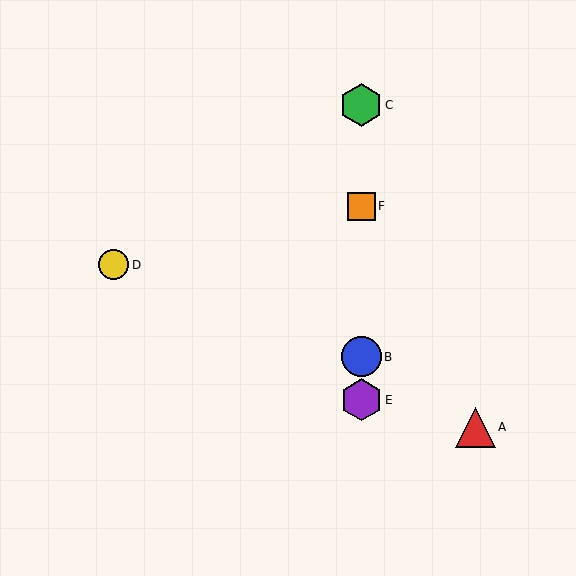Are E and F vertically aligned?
Yes, both are at x≈361.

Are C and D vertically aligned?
No, C is at x≈361 and D is at x≈114.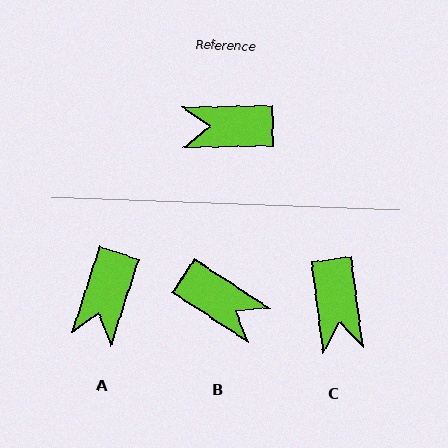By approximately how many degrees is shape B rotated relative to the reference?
Approximately 145 degrees counter-clockwise.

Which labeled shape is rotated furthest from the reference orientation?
B, about 145 degrees away.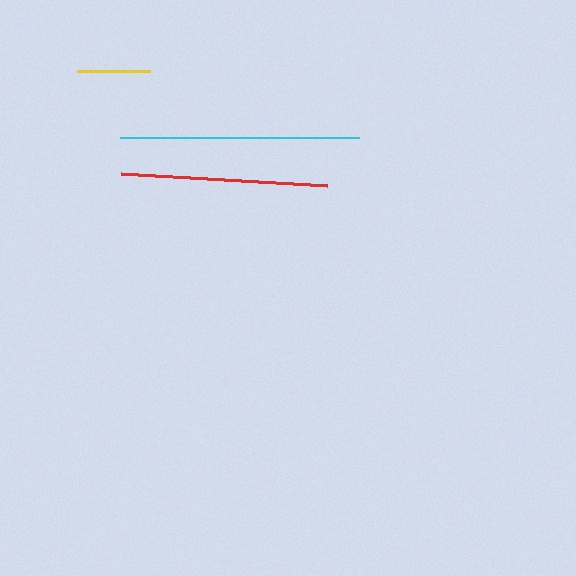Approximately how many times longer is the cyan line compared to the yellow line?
The cyan line is approximately 3.2 times the length of the yellow line.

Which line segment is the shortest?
The yellow line is the shortest at approximately 74 pixels.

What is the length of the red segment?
The red segment is approximately 207 pixels long.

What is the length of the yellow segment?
The yellow segment is approximately 74 pixels long.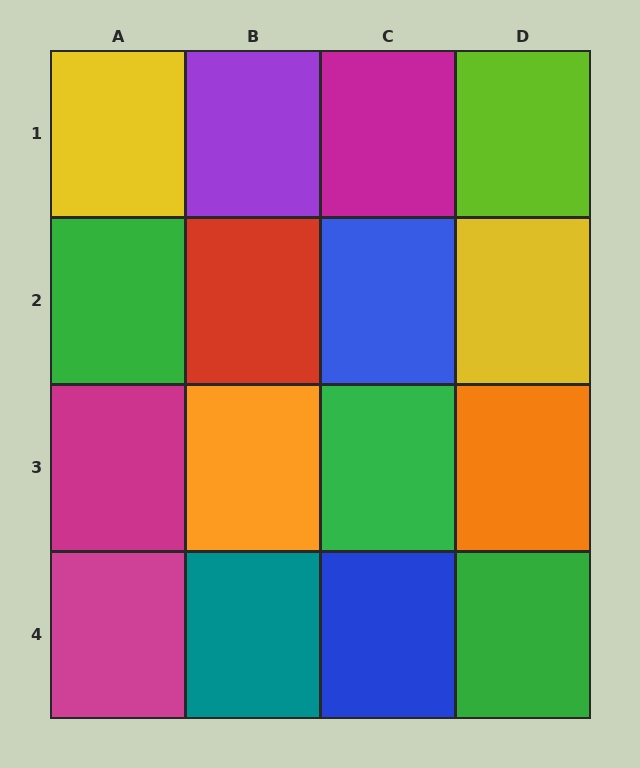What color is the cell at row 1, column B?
Purple.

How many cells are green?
3 cells are green.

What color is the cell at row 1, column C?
Magenta.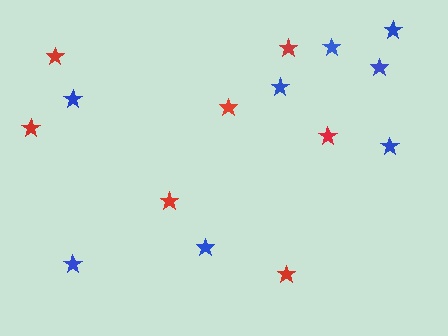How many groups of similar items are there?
There are 2 groups: one group of blue stars (8) and one group of red stars (7).